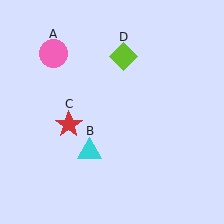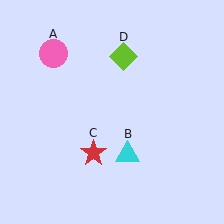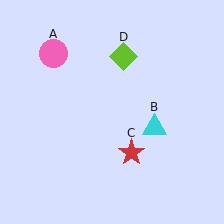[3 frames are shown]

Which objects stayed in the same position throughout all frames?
Pink circle (object A) and lime diamond (object D) remained stationary.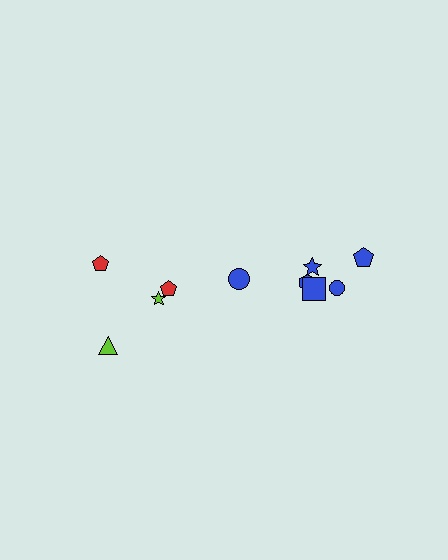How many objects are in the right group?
There are 6 objects.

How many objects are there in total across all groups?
There are 10 objects.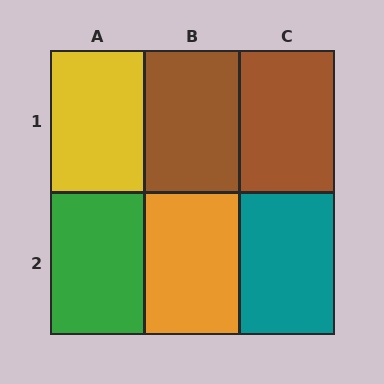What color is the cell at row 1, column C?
Brown.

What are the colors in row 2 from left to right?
Green, orange, teal.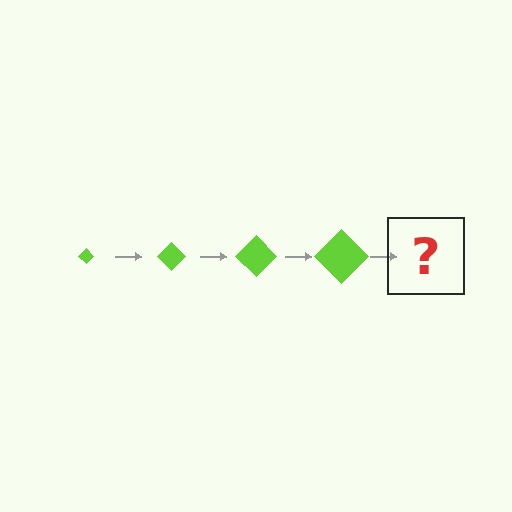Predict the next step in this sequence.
The next step is a lime diamond, larger than the previous one.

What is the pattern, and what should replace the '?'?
The pattern is that the diamond gets progressively larger each step. The '?' should be a lime diamond, larger than the previous one.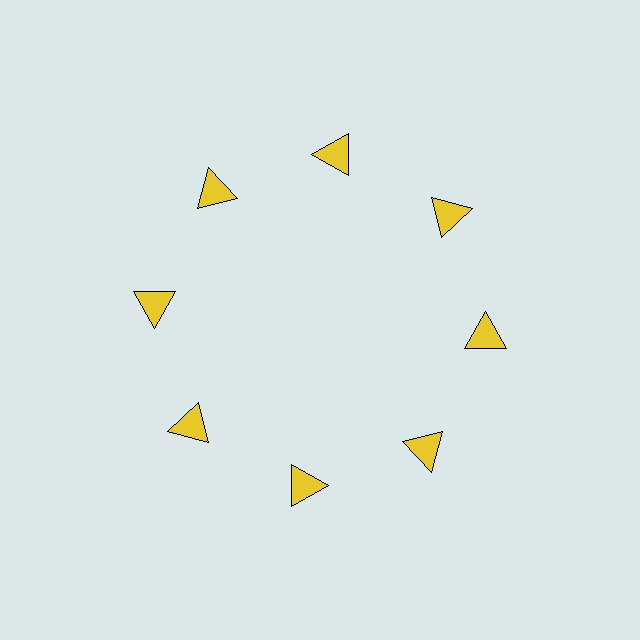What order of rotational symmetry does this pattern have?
This pattern has 8-fold rotational symmetry.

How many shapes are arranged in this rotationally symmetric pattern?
There are 8 shapes, arranged in 8 groups of 1.